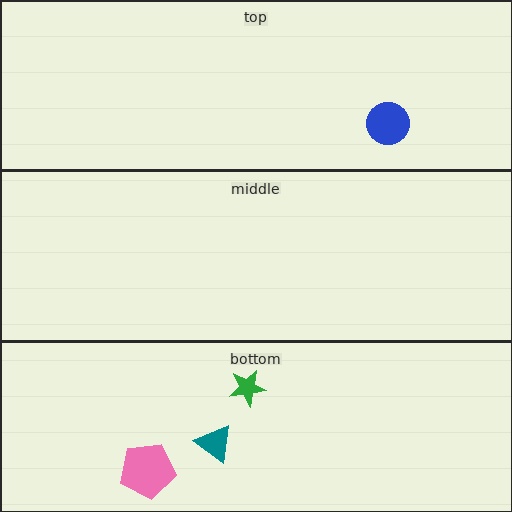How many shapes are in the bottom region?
3.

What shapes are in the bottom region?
The teal triangle, the green star, the pink pentagon.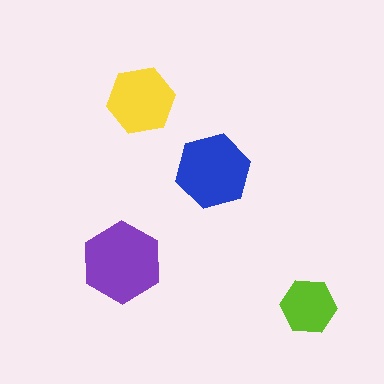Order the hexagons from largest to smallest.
the purple one, the blue one, the yellow one, the lime one.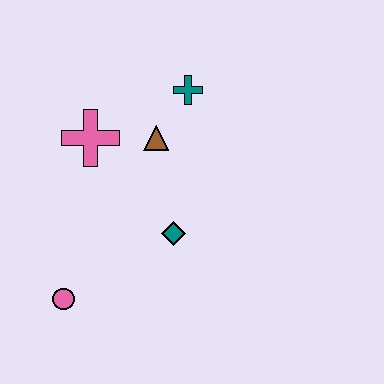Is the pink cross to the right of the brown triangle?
No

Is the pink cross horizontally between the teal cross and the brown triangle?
No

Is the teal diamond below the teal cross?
Yes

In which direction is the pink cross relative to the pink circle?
The pink cross is above the pink circle.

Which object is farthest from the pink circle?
The teal cross is farthest from the pink circle.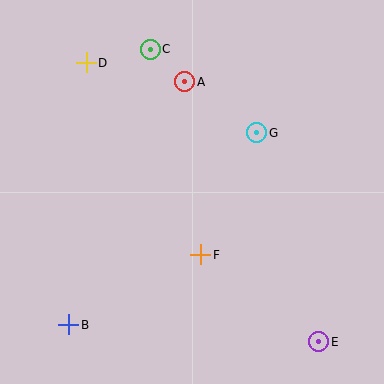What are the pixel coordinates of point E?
Point E is at (319, 342).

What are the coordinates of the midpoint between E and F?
The midpoint between E and F is at (260, 298).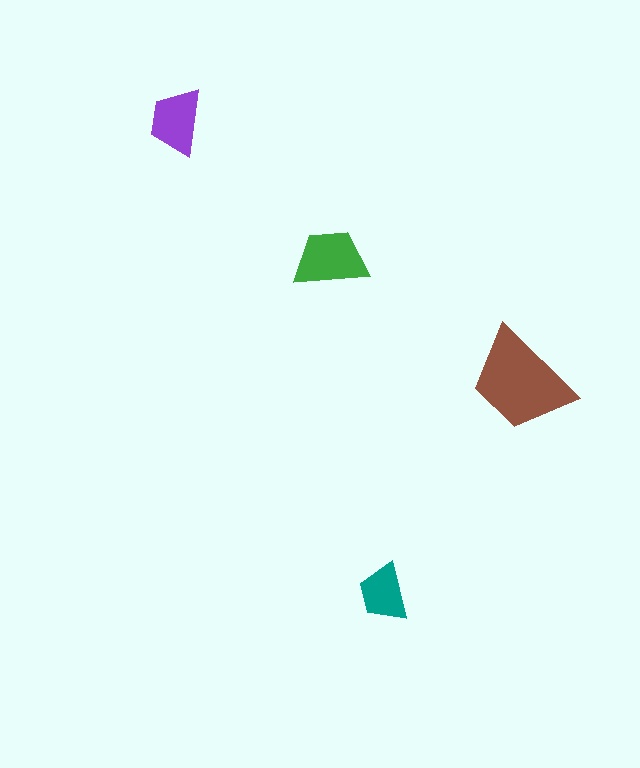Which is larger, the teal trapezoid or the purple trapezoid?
The purple one.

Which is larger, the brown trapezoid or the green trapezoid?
The brown one.